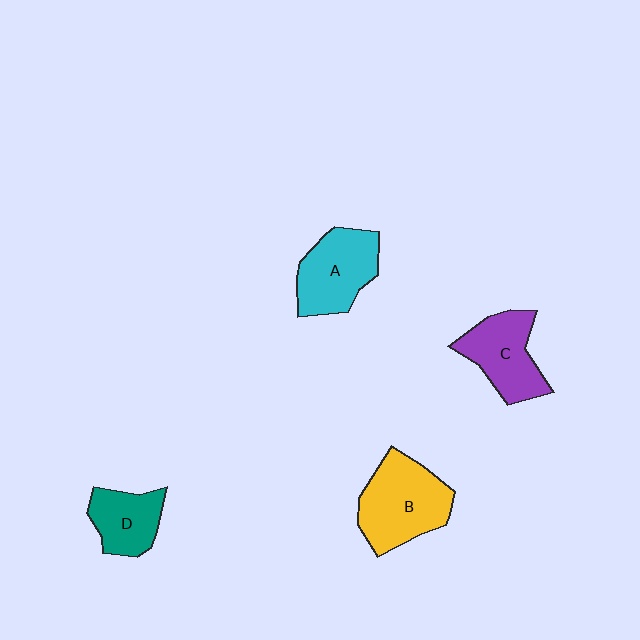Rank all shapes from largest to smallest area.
From largest to smallest: B (yellow), A (cyan), C (purple), D (teal).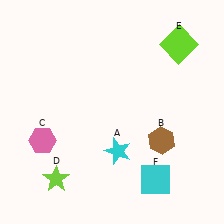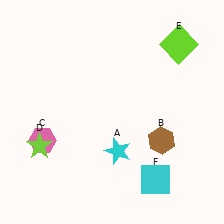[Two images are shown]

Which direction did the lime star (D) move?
The lime star (D) moved up.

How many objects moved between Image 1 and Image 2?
1 object moved between the two images.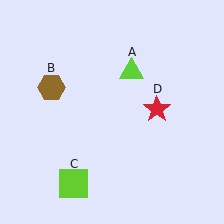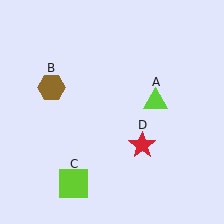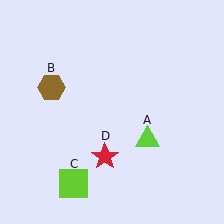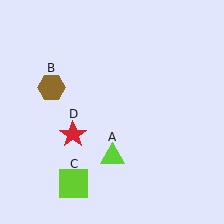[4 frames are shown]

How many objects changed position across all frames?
2 objects changed position: lime triangle (object A), red star (object D).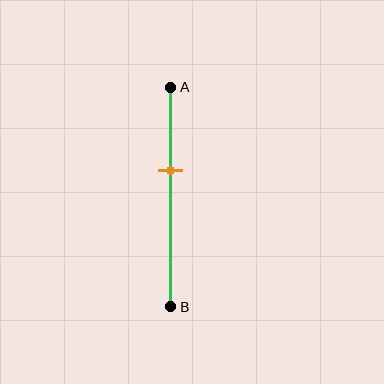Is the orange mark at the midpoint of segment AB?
No, the mark is at about 40% from A, not at the 50% midpoint.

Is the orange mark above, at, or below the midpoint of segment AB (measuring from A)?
The orange mark is above the midpoint of segment AB.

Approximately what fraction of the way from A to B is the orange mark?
The orange mark is approximately 40% of the way from A to B.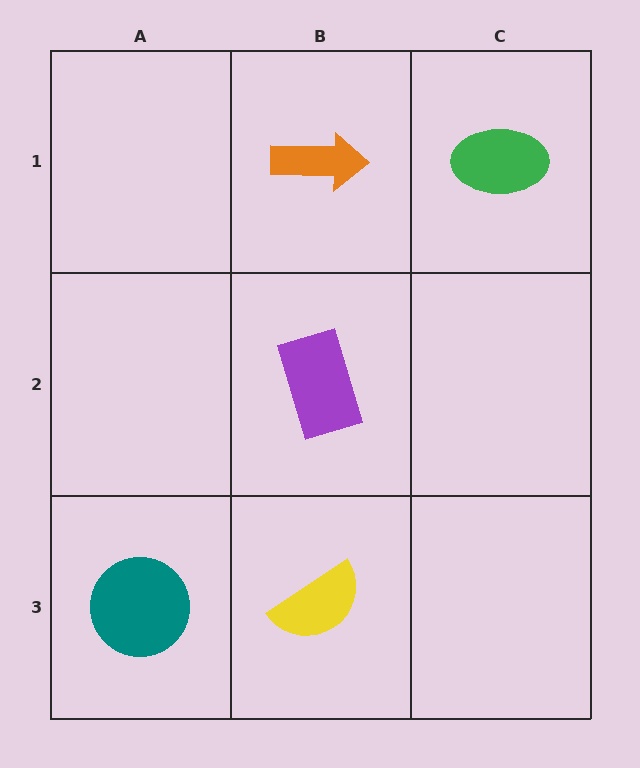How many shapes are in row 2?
1 shape.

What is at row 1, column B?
An orange arrow.